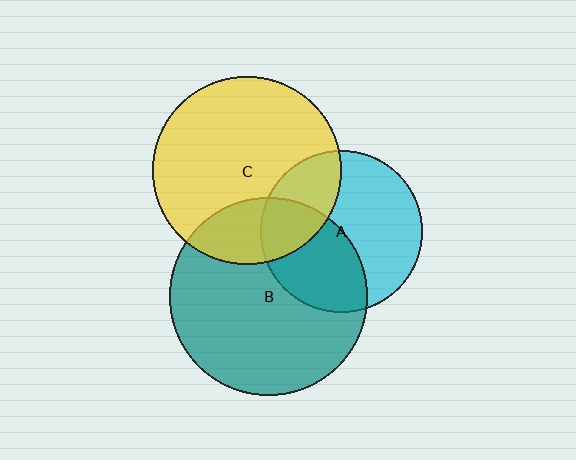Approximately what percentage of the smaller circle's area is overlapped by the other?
Approximately 30%.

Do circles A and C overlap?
Yes.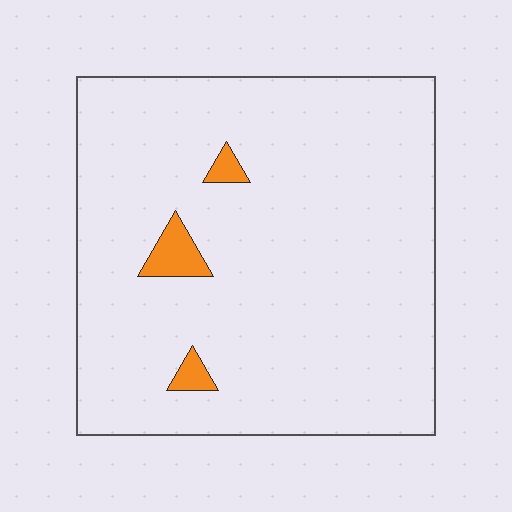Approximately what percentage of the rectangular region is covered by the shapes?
Approximately 5%.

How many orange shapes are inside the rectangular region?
3.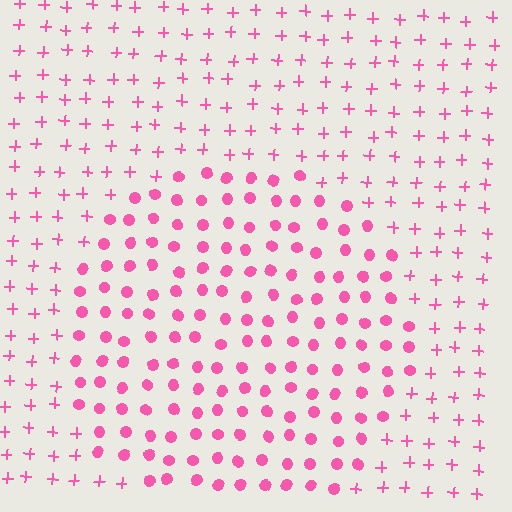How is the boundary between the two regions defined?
The boundary is defined by a change in element shape: circles inside vs. plus signs outside. All elements share the same color and spacing.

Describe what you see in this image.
The image is filled with small pink elements arranged in a uniform grid. A circle-shaped region contains circles, while the surrounding area contains plus signs. The boundary is defined purely by the change in element shape.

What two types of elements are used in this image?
The image uses circles inside the circle region and plus signs outside it.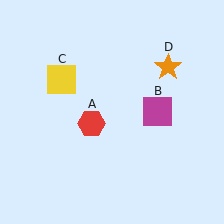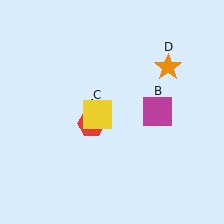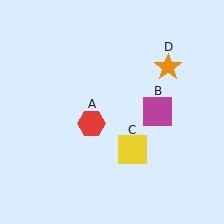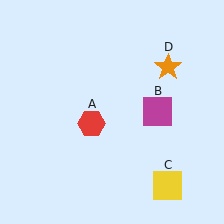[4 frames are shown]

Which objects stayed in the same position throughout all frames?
Red hexagon (object A) and magenta square (object B) and orange star (object D) remained stationary.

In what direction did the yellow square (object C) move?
The yellow square (object C) moved down and to the right.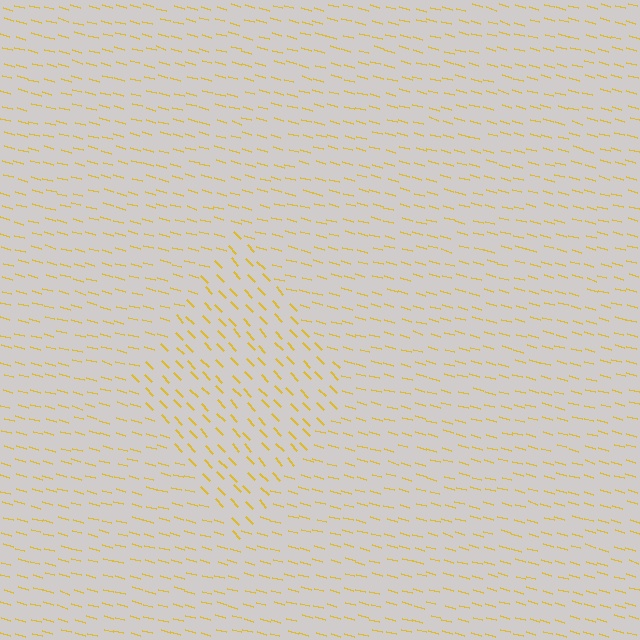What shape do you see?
I see a diamond.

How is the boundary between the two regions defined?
The boundary is defined purely by a change in line orientation (approximately 30 degrees difference). All lines are the same color and thickness.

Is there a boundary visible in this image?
Yes, there is a texture boundary formed by a change in line orientation.